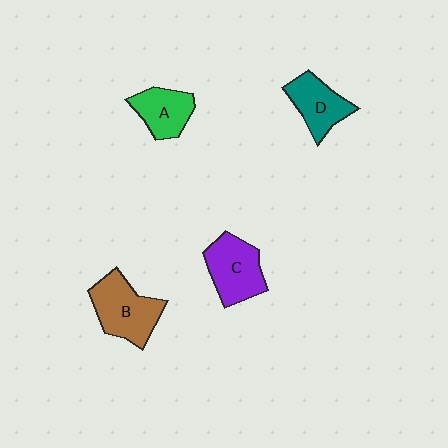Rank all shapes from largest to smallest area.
From largest to smallest: B (brown), C (purple), D (teal), A (green).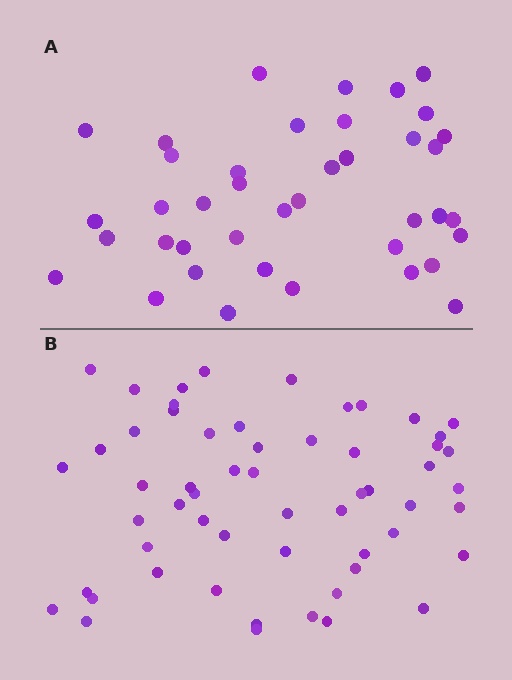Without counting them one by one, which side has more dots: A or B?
Region B (the bottom region) has more dots.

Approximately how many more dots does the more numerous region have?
Region B has approximately 15 more dots than region A.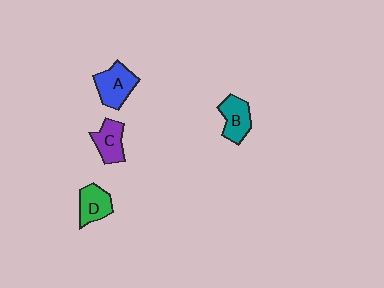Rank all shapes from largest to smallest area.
From largest to smallest: A (blue), B (teal), D (green), C (purple).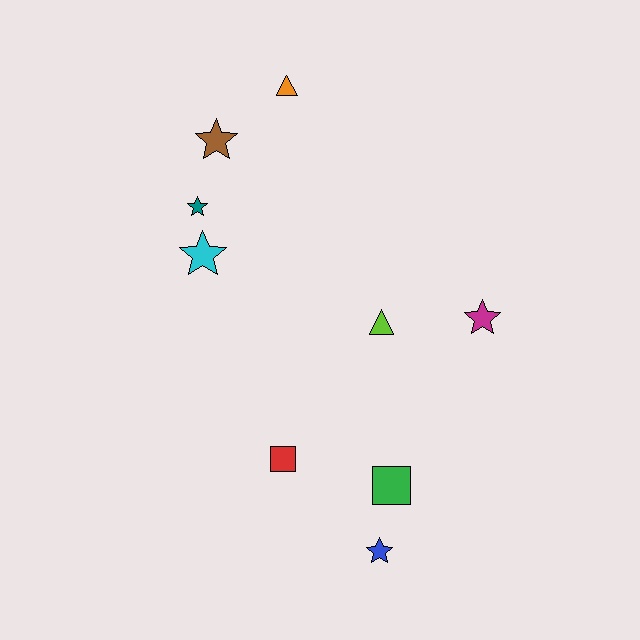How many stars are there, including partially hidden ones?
There are 5 stars.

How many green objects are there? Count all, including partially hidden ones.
There is 1 green object.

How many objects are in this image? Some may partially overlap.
There are 9 objects.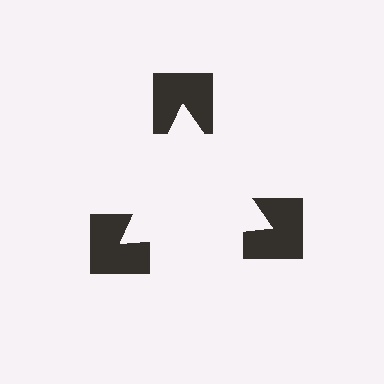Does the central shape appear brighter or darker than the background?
It typically appears slightly brighter than the background, even though no actual brightness change is drawn.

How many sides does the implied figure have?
3 sides.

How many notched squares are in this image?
There are 3 — one at each vertex of the illusory triangle.